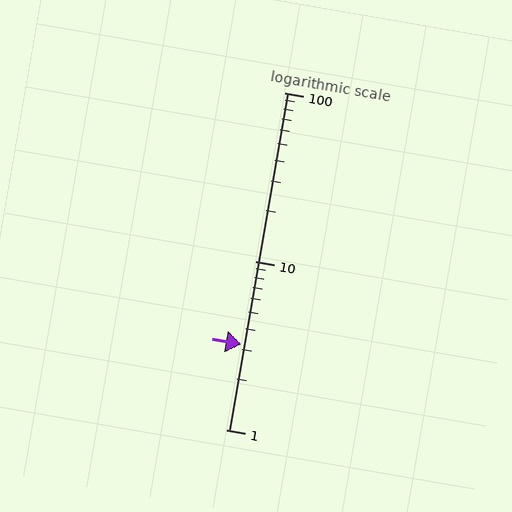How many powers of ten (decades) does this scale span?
The scale spans 2 decades, from 1 to 100.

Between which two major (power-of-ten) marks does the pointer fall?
The pointer is between 1 and 10.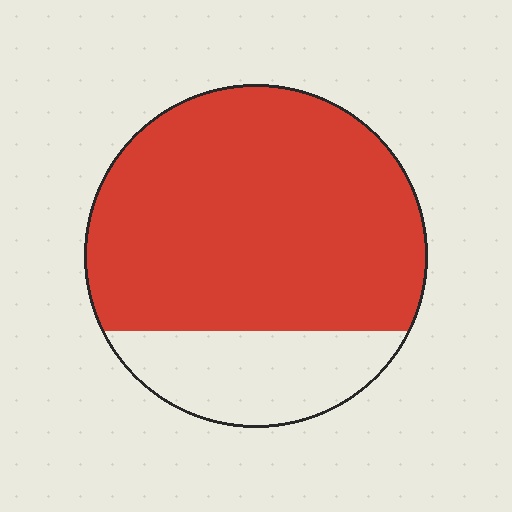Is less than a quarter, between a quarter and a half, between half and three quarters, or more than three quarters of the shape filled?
More than three quarters.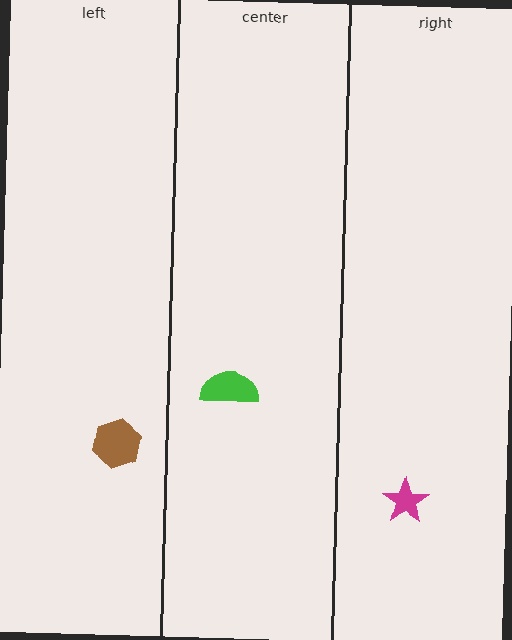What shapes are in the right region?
The magenta star.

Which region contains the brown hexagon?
The left region.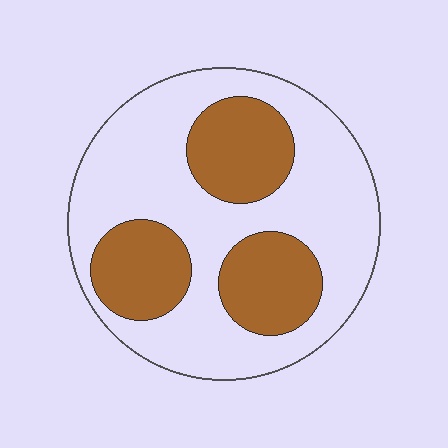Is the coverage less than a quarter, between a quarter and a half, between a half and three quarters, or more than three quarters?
Between a quarter and a half.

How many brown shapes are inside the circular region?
3.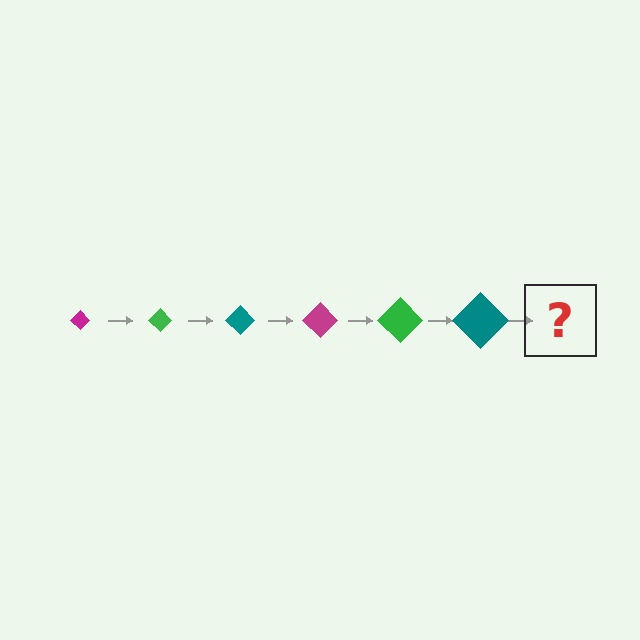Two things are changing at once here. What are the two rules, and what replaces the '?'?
The two rules are that the diamond grows larger each step and the color cycles through magenta, green, and teal. The '?' should be a magenta diamond, larger than the previous one.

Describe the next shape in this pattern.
It should be a magenta diamond, larger than the previous one.